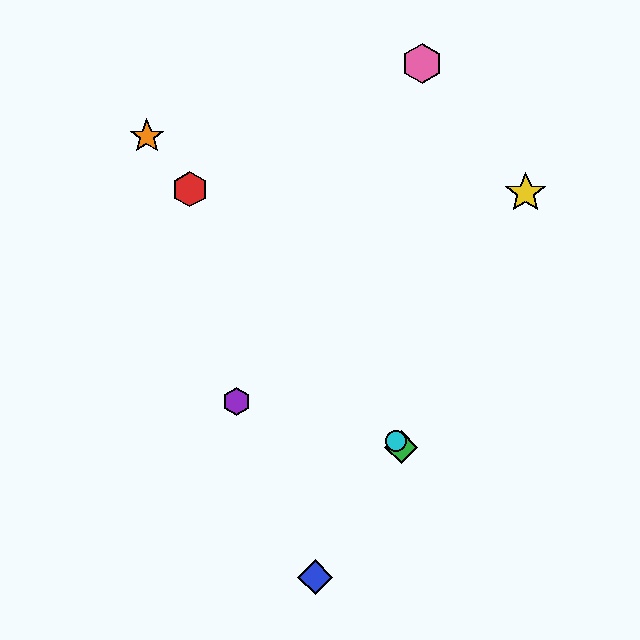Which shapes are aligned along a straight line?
The red hexagon, the green diamond, the orange star, the cyan circle are aligned along a straight line.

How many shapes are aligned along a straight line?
4 shapes (the red hexagon, the green diamond, the orange star, the cyan circle) are aligned along a straight line.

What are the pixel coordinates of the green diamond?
The green diamond is at (401, 447).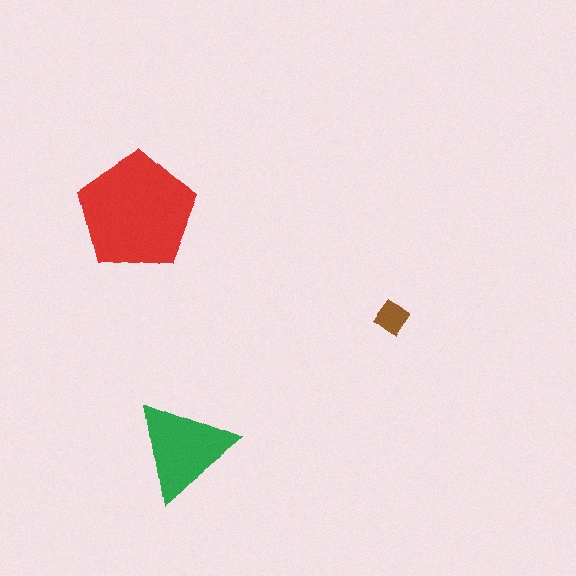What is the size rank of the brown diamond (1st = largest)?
3rd.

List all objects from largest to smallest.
The red pentagon, the green triangle, the brown diamond.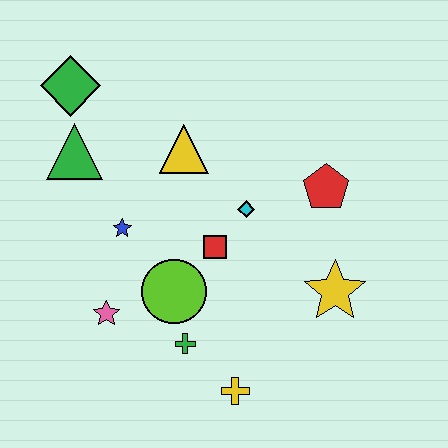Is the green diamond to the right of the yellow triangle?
No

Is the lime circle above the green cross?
Yes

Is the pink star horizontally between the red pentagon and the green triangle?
Yes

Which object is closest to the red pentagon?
The cyan diamond is closest to the red pentagon.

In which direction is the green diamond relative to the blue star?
The green diamond is above the blue star.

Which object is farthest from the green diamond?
The yellow cross is farthest from the green diamond.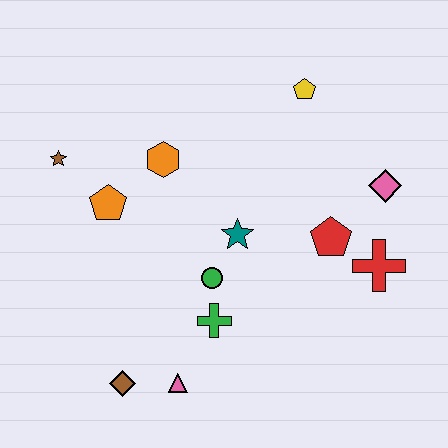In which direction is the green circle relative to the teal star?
The green circle is below the teal star.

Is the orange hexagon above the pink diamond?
Yes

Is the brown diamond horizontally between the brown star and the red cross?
Yes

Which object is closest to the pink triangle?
The brown diamond is closest to the pink triangle.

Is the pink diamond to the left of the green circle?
No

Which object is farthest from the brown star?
The red cross is farthest from the brown star.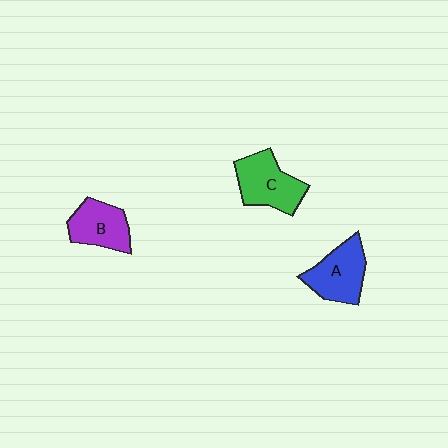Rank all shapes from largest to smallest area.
From largest to smallest: C (green), A (blue), B (purple).